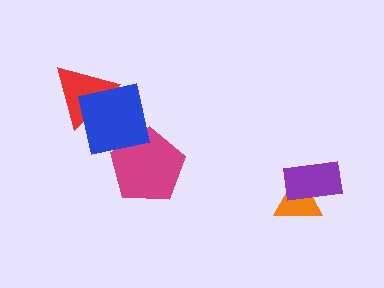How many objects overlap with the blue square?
2 objects overlap with the blue square.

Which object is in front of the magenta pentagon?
The blue square is in front of the magenta pentagon.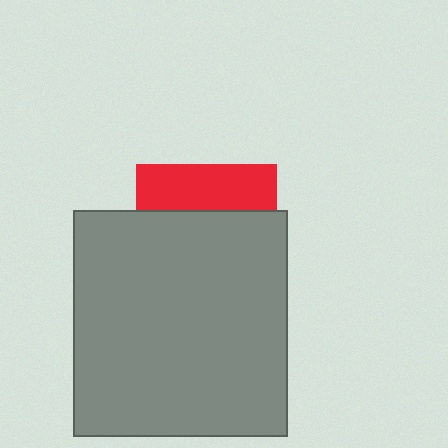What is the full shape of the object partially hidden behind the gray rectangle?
The partially hidden object is a red square.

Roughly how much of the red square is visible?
A small part of it is visible (roughly 32%).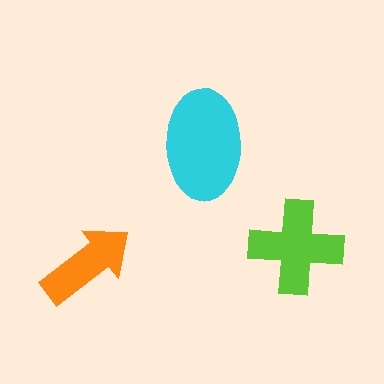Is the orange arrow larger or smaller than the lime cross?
Smaller.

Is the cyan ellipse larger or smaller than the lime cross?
Larger.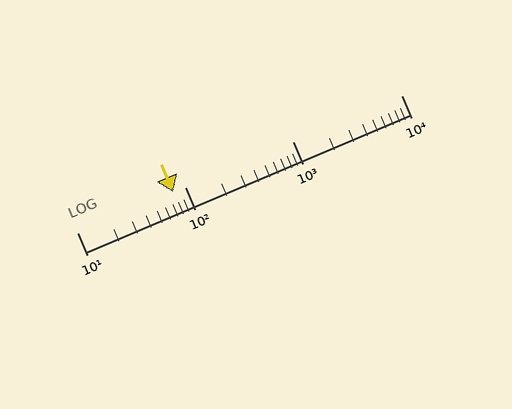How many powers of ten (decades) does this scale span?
The scale spans 3 decades, from 10 to 10000.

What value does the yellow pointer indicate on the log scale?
The pointer indicates approximately 77.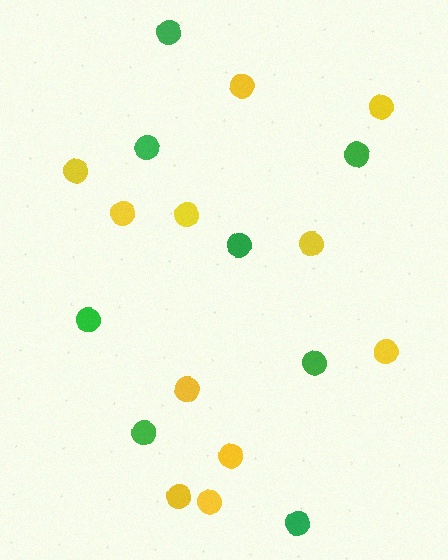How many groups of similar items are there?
There are 2 groups: one group of yellow circles (11) and one group of green circles (8).